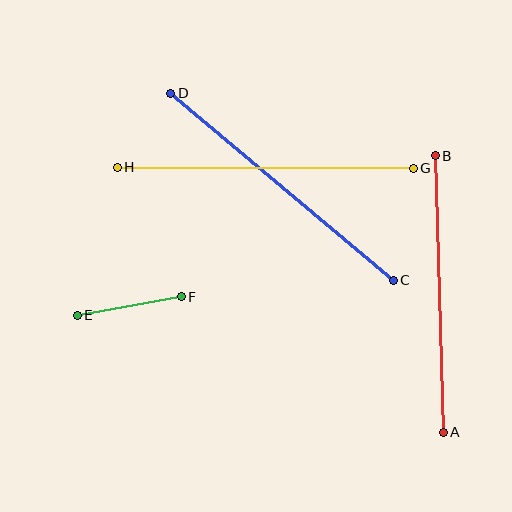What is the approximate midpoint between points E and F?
The midpoint is at approximately (129, 306) pixels.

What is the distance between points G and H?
The distance is approximately 296 pixels.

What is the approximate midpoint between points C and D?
The midpoint is at approximately (282, 187) pixels.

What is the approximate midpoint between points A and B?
The midpoint is at approximately (439, 294) pixels.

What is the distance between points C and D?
The distance is approximately 291 pixels.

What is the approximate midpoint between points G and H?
The midpoint is at approximately (265, 168) pixels.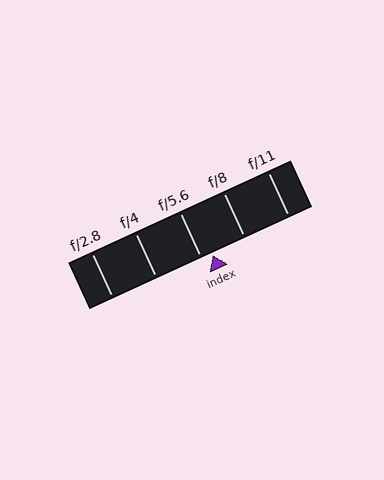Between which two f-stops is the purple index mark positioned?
The index mark is between f/5.6 and f/8.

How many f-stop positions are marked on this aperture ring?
There are 5 f-stop positions marked.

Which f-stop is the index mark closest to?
The index mark is closest to f/5.6.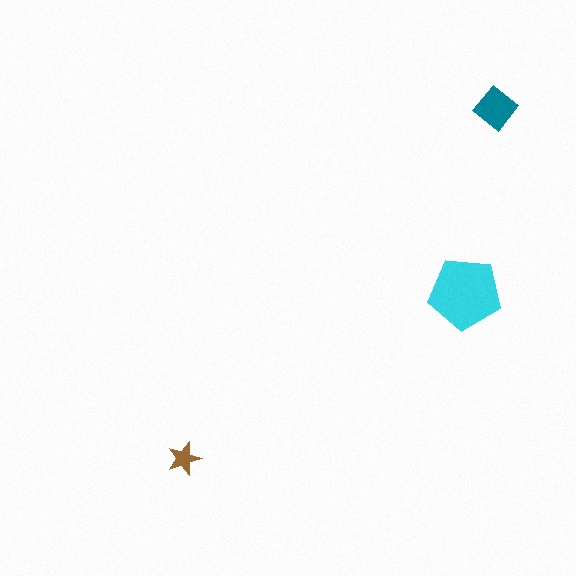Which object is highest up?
The teal diamond is topmost.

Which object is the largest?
The cyan pentagon.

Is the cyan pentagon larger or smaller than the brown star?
Larger.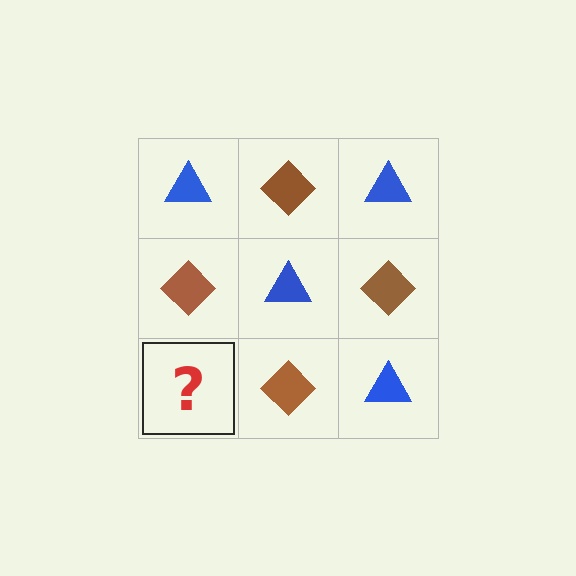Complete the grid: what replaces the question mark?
The question mark should be replaced with a blue triangle.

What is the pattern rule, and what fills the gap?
The rule is that it alternates blue triangle and brown diamond in a checkerboard pattern. The gap should be filled with a blue triangle.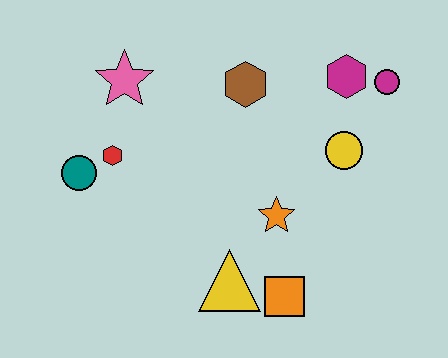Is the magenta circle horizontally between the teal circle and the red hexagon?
No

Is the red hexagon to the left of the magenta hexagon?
Yes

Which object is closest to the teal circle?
The red hexagon is closest to the teal circle.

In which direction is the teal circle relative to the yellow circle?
The teal circle is to the left of the yellow circle.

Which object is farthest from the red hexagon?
The magenta circle is farthest from the red hexagon.